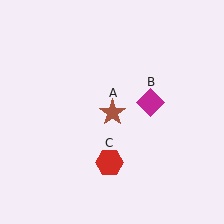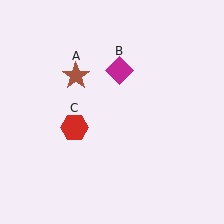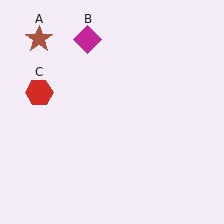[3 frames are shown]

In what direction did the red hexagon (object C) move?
The red hexagon (object C) moved up and to the left.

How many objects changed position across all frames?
3 objects changed position: brown star (object A), magenta diamond (object B), red hexagon (object C).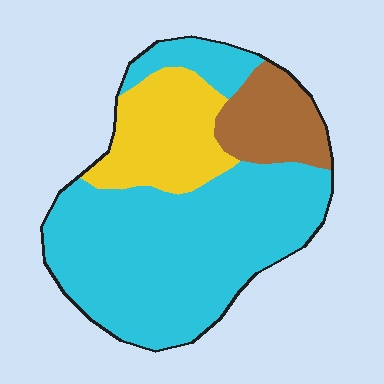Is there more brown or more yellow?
Yellow.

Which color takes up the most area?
Cyan, at roughly 65%.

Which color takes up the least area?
Brown, at roughly 15%.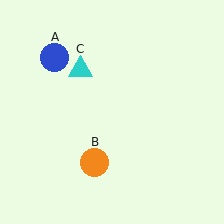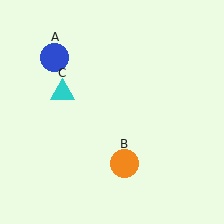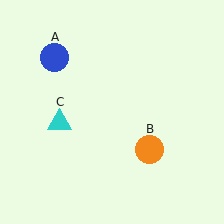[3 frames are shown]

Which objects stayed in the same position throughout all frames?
Blue circle (object A) remained stationary.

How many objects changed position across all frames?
2 objects changed position: orange circle (object B), cyan triangle (object C).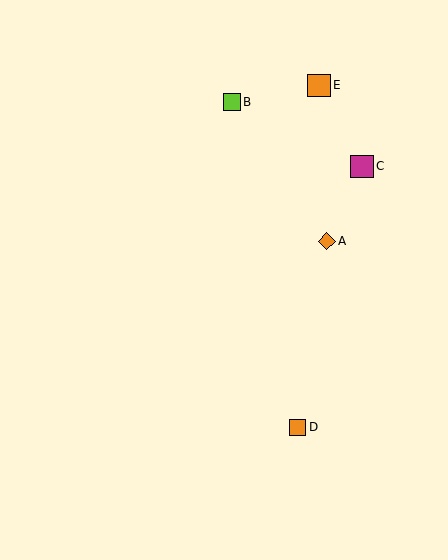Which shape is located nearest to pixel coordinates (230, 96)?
The lime square (labeled B) at (232, 102) is nearest to that location.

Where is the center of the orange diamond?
The center of the orange diamond is at (327, 241).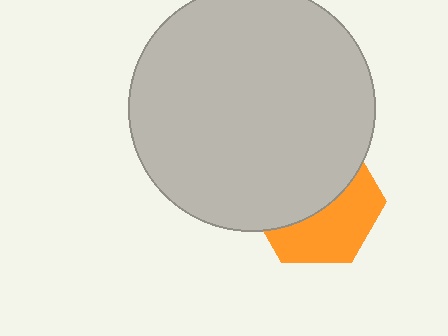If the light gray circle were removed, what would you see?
You would see the complete orange hexagon.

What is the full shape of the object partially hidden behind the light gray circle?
The partially hidden object is an orange hexagon.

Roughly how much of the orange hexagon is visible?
About half of it is visible (roughly 46%).